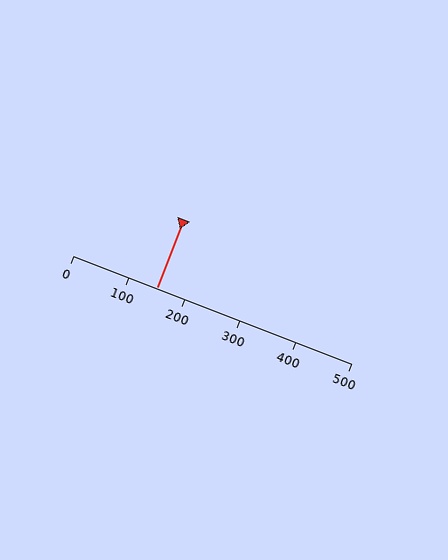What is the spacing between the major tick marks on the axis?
The major ticks are spaced 100 apart.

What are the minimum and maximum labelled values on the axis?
The axis runs from 0 to 500.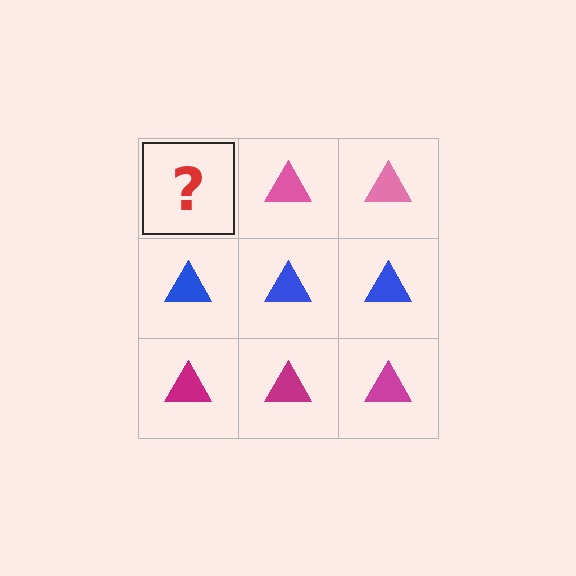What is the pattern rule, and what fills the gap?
The rule is that each row has a consistent color. The gap should be filled with a pink triangle.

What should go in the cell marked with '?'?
The missing cell should contain a pink triangle.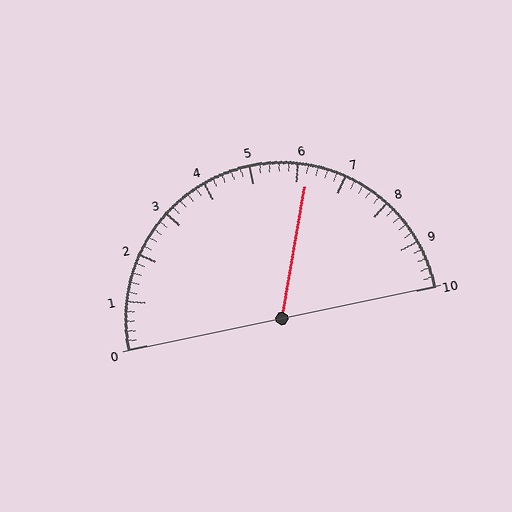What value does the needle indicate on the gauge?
The needle indicates approximately 6.2.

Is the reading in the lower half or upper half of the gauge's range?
The reading is in the upper half of the range (0 to 10).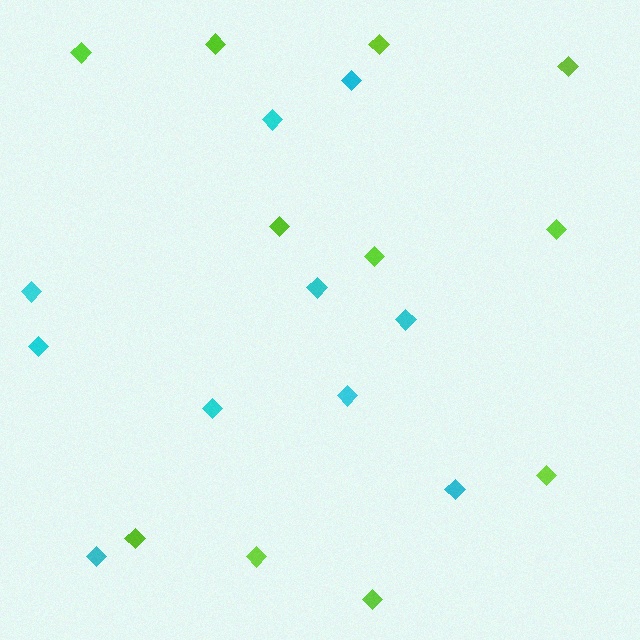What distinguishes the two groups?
There are 2 groups: one group of lime diamonds (11) and one group of cyan diamonds (10).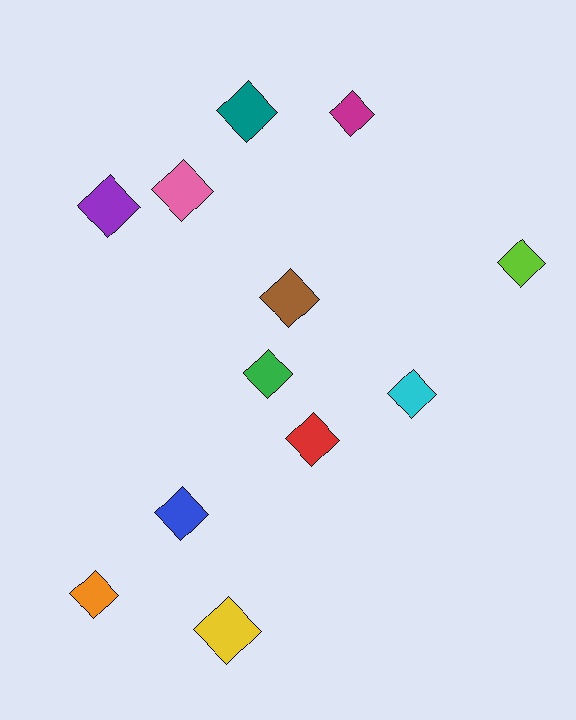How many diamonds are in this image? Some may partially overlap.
There are 12 diamonds.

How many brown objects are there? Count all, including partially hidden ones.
There is 1 brown object.